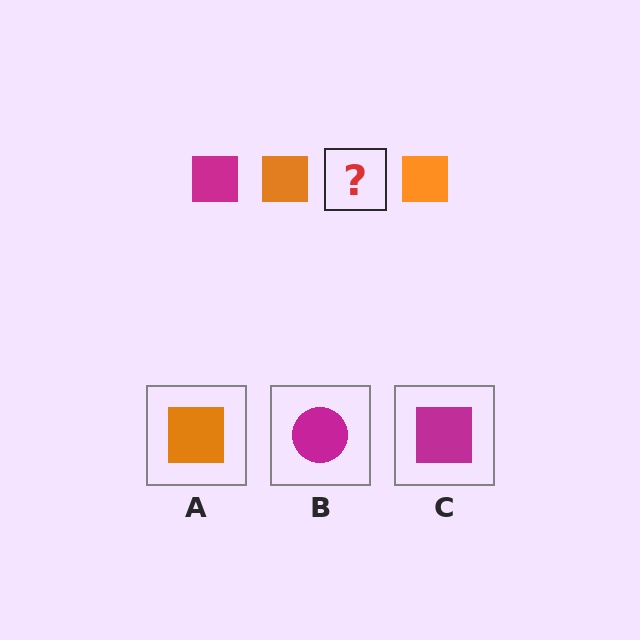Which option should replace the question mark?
Option C.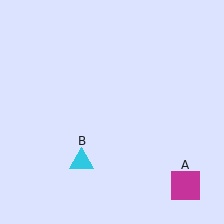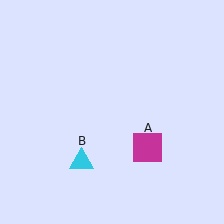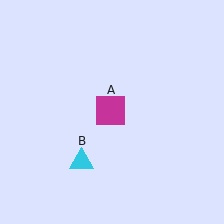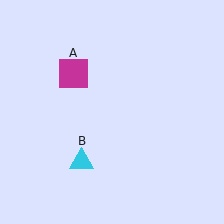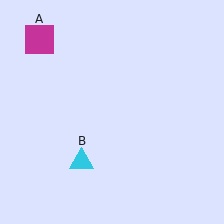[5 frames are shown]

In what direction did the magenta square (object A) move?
The magenta square (object A) moved up and to the left.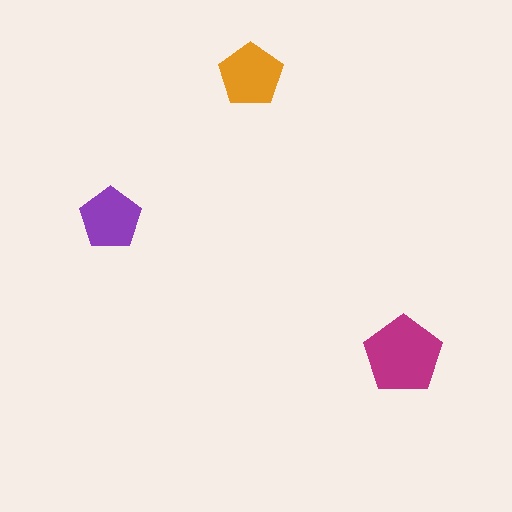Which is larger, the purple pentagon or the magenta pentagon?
The magenta one.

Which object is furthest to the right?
The magenta pentagon is rightmost.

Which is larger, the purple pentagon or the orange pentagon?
The orange one.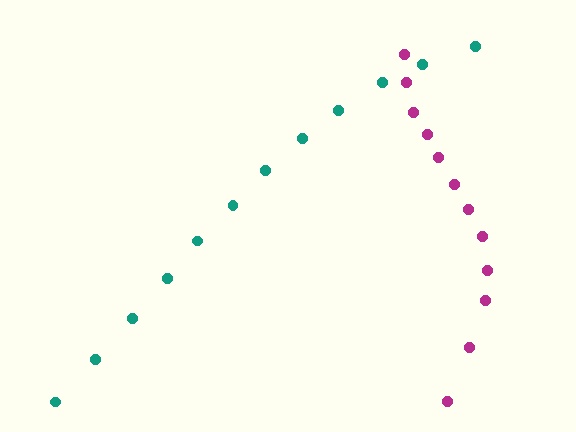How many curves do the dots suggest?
There are 2 distinct paths.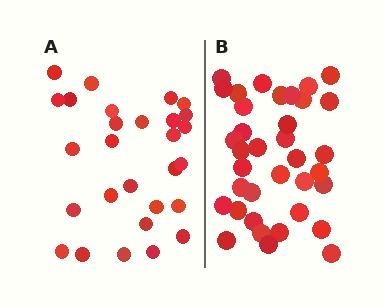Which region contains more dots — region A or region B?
Region B (the right region) has more dots.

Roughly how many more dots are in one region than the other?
Region B has roughly 8 or so more dots than region A.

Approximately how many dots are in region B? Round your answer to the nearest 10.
About 40 dots. (The exact count is 36, which rounds to 40.)